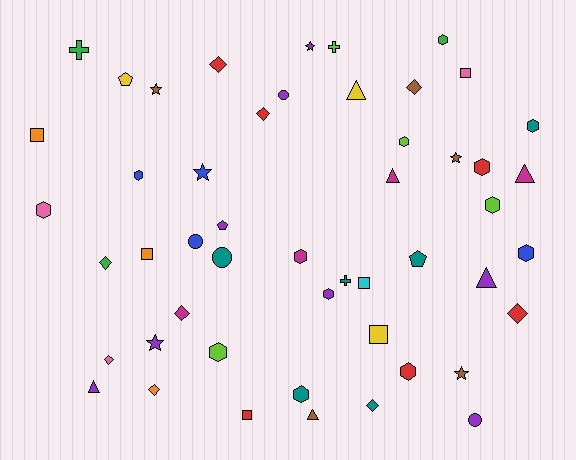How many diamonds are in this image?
There are 9 diamonds.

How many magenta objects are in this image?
There are 4 magenta objects.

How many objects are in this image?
There are 50 objects.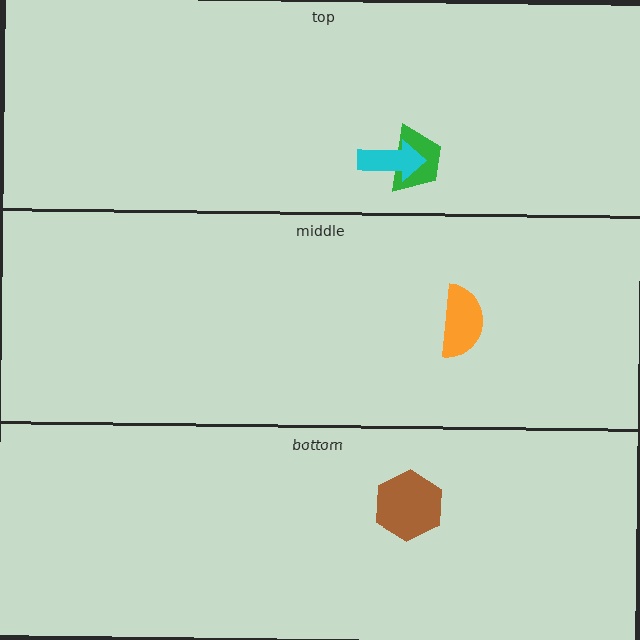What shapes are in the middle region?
The orange semicircle.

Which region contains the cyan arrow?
The top region.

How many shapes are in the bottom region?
1.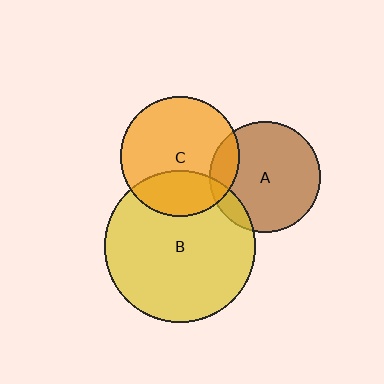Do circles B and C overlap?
Yes.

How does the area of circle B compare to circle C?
Approximately 1.6 times.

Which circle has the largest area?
Circle B (yellow).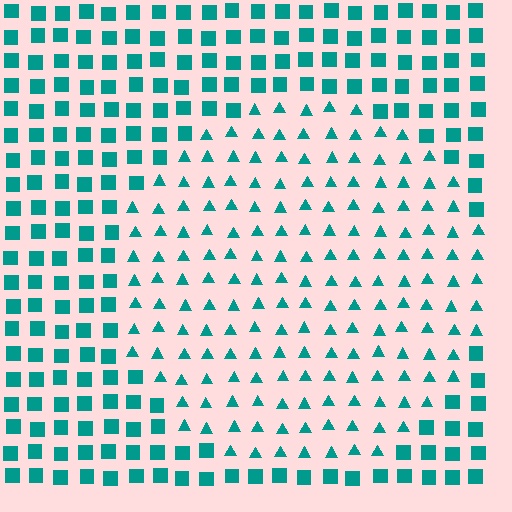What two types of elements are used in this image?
The image uses triangles inside the circle region and squares outside it.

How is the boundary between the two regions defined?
The boundary is defined by a change in element shape: triangles inside vs. squares outside. All elements share the same color and spacing.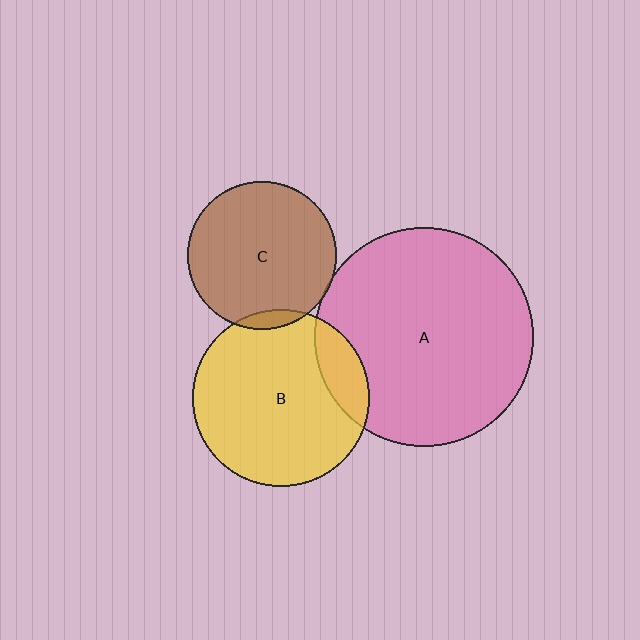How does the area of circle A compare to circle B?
Approximately 1.5 times.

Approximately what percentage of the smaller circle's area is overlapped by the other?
Approximately 15%.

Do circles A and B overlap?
Yes.